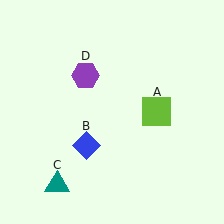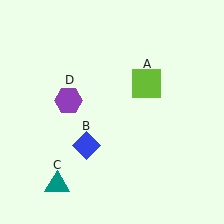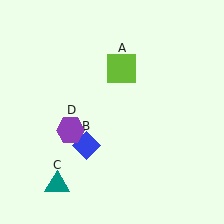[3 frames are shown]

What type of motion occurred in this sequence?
The lime square (object A), purple hexagon (object D) rotated counterclockwise around the center of the scene.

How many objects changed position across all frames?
2 objects changed position: lime square (object A), purple hexagon (object D).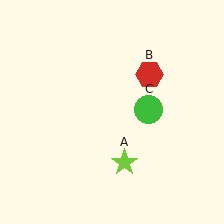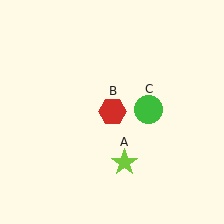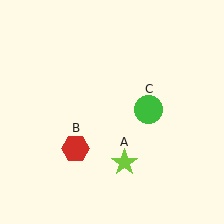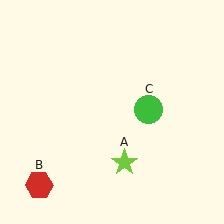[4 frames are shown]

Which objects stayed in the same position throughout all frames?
Lime star (object A) and green circle (object C) remained stationary.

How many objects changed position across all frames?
1 object changed position: red hexagon (object B).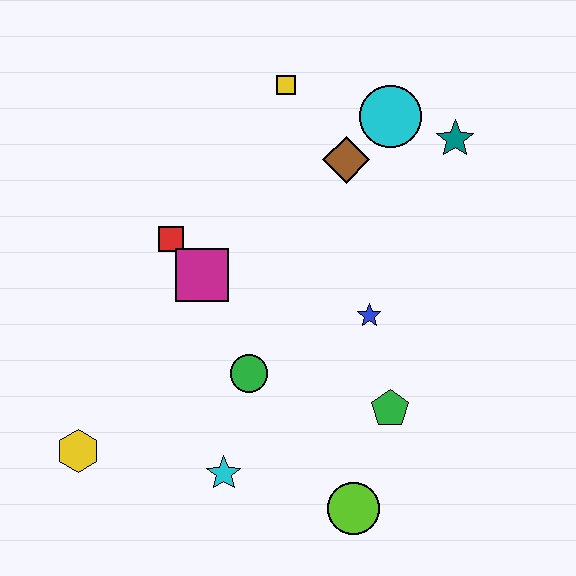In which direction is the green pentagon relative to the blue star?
The green pentagon is below the blue star.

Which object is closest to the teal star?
The cyan circle is closest to the teal star.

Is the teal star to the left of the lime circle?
No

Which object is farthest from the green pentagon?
The yellow square is farthest from the green pentagon.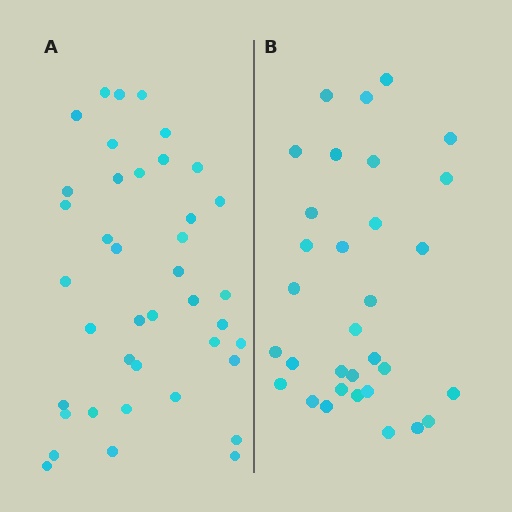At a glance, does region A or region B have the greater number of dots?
Region A (the left region) has more dots.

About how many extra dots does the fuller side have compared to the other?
Region A has roughly 8 or so more dots than region B.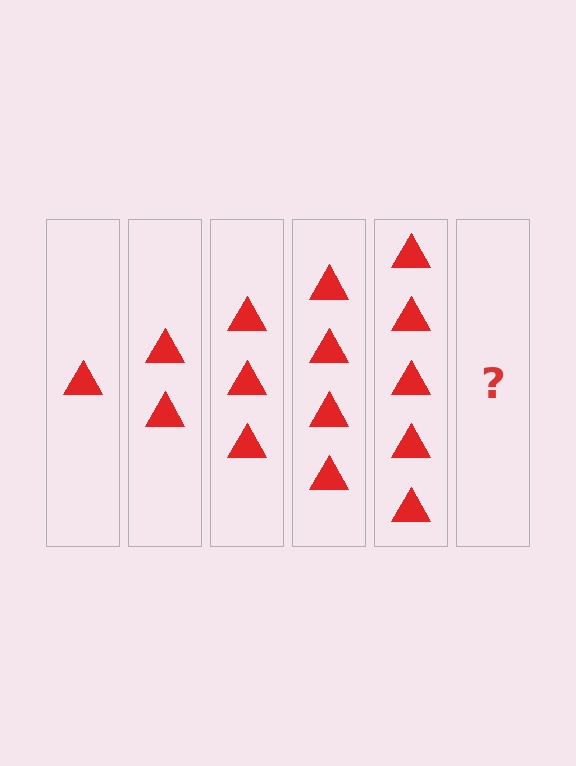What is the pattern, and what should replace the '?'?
The pattern is that each step adds one more triangle. The '?' should be 6 triangles.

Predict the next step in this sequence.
The next step is 6 triangles.